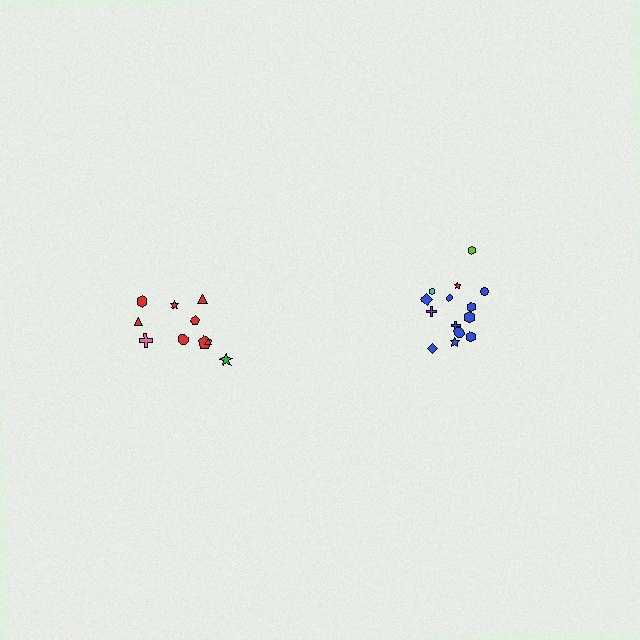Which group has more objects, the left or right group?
The right group.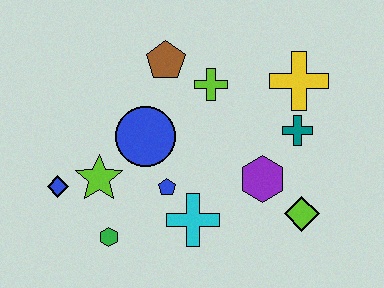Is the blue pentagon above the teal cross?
No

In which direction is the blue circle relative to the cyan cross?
The blue circle is above the cyan cross.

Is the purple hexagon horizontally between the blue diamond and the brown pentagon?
No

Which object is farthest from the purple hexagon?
The blue diamond is farthest from the purple hexagon.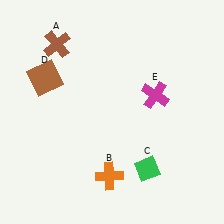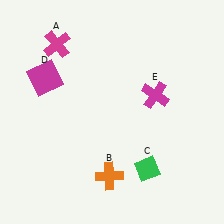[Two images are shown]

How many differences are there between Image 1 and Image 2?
There are 2 differences between the two images.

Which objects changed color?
A changed from brown to magenta. D changed from brown to magenta.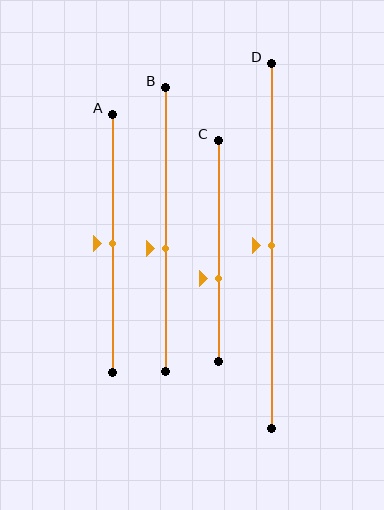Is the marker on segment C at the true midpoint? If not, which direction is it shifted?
No, the marker on segment C is shifted downward by about 12% of the segment length.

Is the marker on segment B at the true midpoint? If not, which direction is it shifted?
No, the marker on segment B is shifted downward by about 7% of the segment length.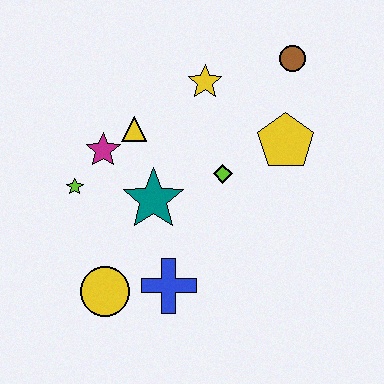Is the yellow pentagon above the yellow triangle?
No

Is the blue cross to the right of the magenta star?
Yes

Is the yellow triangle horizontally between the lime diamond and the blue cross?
No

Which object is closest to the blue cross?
The yellow circle is closest to the blue cross.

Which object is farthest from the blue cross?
The brown circle is farthest from the blue cross.